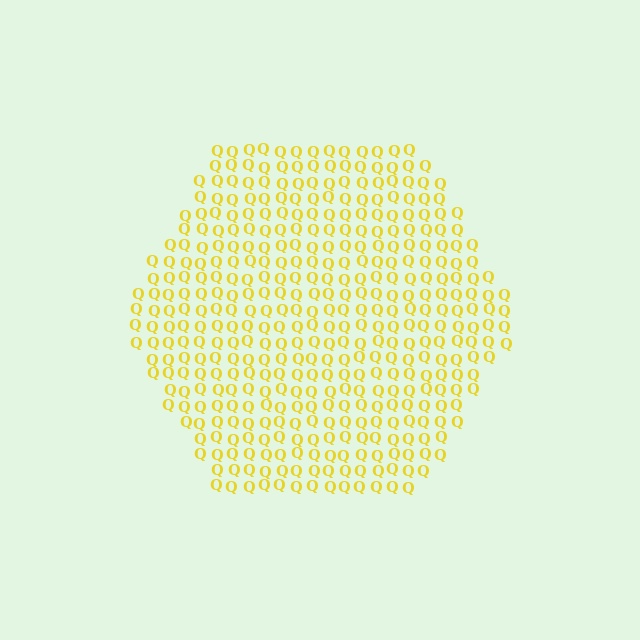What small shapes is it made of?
It is made of small letter Q's.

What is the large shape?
The large shape is a hexagon.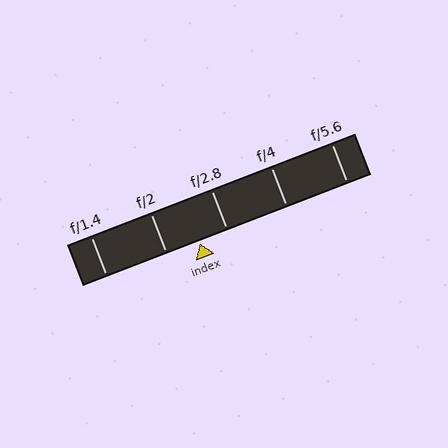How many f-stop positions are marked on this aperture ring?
There are 5 f-stop positions marked.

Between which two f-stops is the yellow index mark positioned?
The index mark is between f/2 and f/2.8.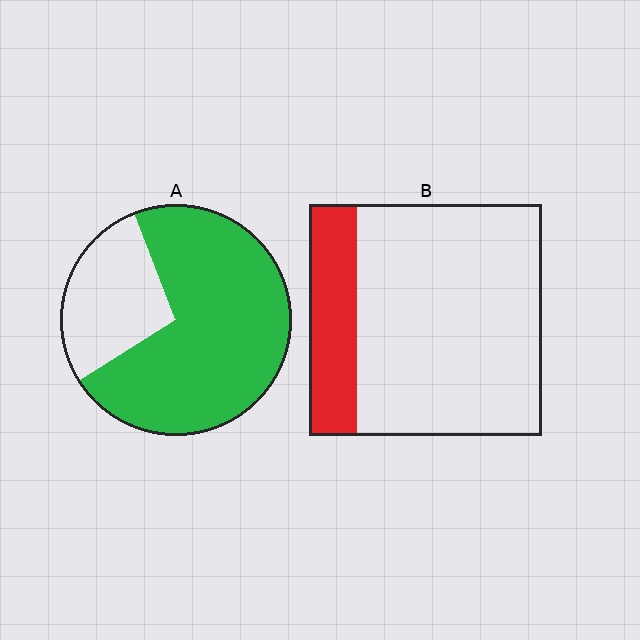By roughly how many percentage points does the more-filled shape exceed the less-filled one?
By roughly 50 percentage points (A over B).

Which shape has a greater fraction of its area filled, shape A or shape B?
Shape A.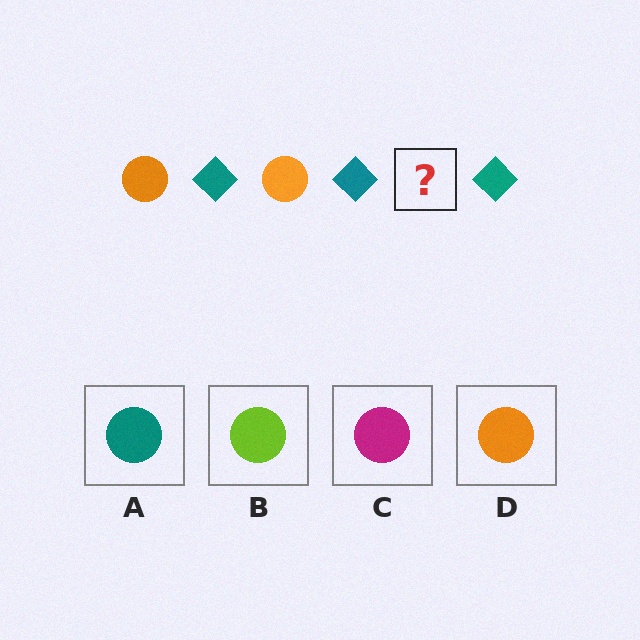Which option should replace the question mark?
Option D.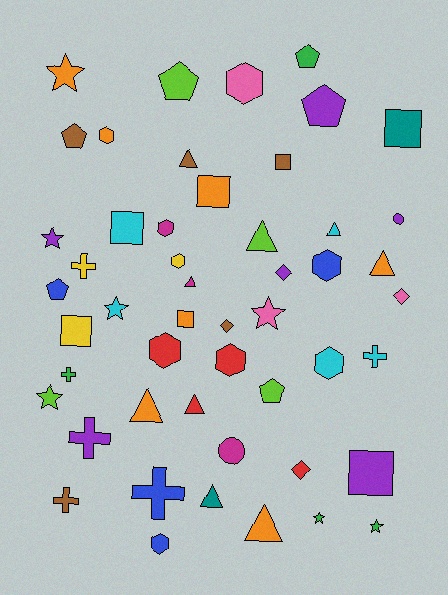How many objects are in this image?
There are 50 objects.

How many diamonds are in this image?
There are 4 diamonds.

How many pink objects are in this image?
There are 3 pink objects.